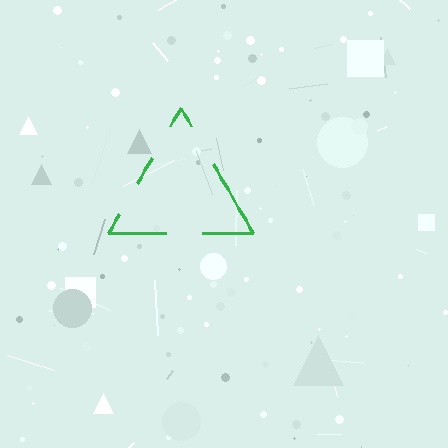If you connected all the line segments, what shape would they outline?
They would outline a triangle.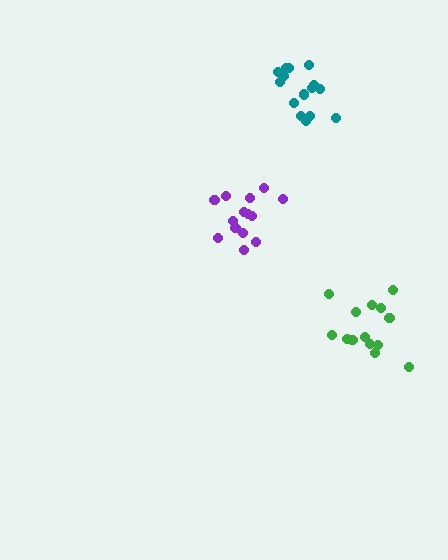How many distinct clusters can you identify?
There are 3 distinct clusters.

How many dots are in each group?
Group 1: 14 dots, Group 2: 15 dots, Group 3: 14 dots (43 total).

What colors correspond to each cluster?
The clusters are colored: purple, teal, green.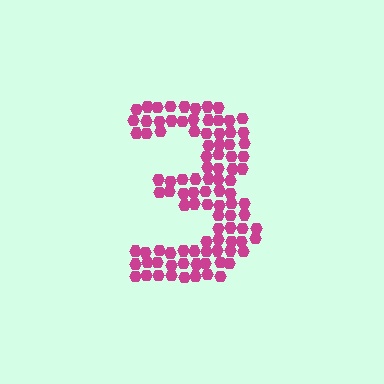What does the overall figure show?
The overall figure shows the digit 3.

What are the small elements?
The small elements are hexagons.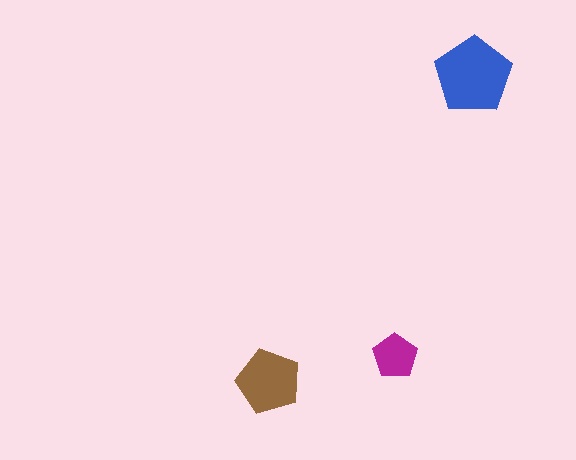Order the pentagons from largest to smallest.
the blue one, the brown one, the magenta one.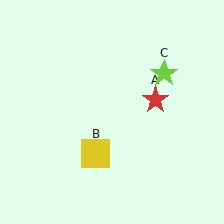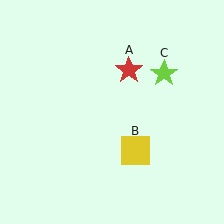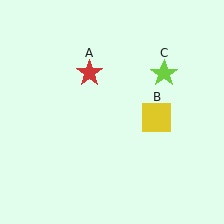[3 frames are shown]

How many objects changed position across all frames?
2 objects changed position: red star (object A), yellow square (object B).